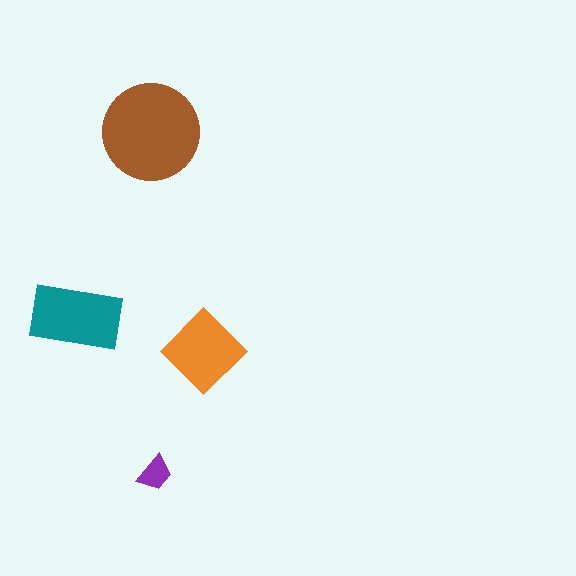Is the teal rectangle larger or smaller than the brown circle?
Smaller.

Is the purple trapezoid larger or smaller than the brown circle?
Smaller.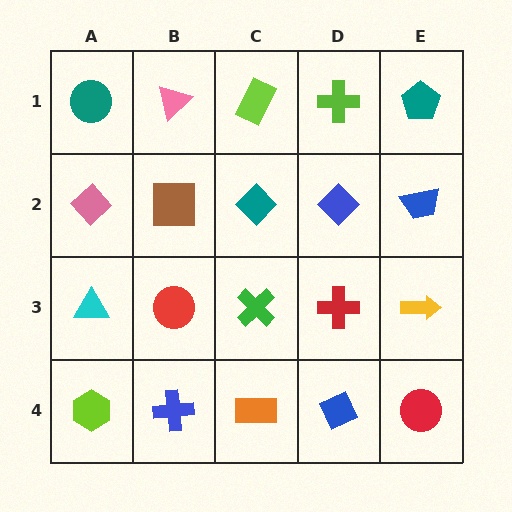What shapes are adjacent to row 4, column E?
A yellow arrow (row 3, column E), a blue diamond (row 4, column D).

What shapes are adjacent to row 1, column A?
A pink diamond (row 2, column A), a pink triangle (row 1, column B).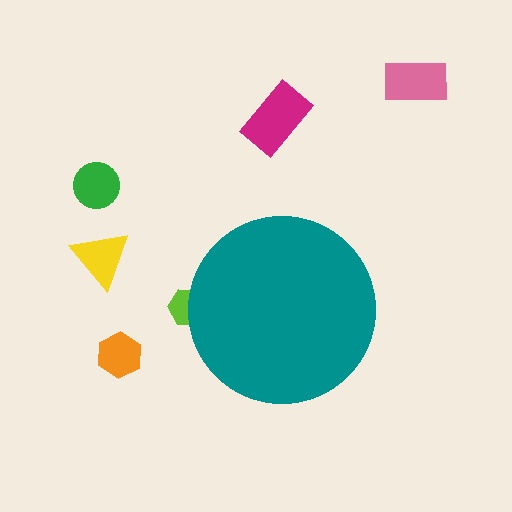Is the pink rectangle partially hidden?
No, the pink rectangle is fully visible.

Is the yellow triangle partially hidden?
No, the yellow triangle is fully visible.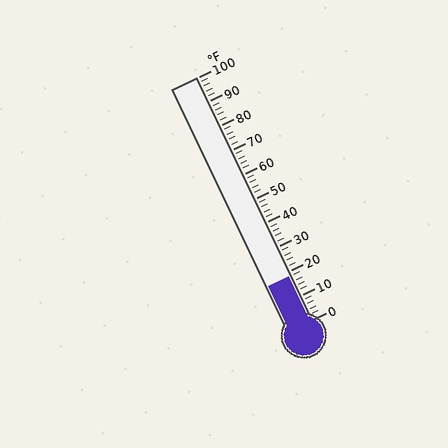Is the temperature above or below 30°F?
The temperature is below 30°F.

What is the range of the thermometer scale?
The thermometer scale ranges from 0°F to 100°F.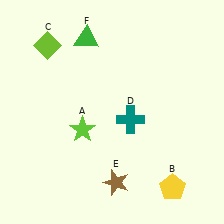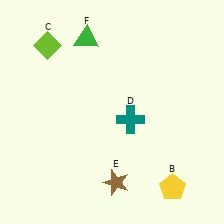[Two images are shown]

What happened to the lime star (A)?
The lime star (A) was removed in Image 2. It was in the bottom-left area of Image 1.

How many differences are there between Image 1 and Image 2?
There is 1 difference between the two images.